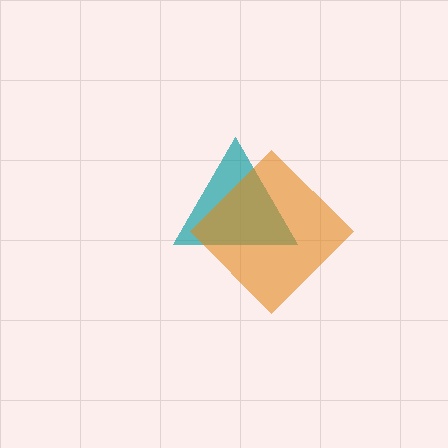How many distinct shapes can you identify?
There are 2 distinct shapes: a teal triangle, an orange diamond.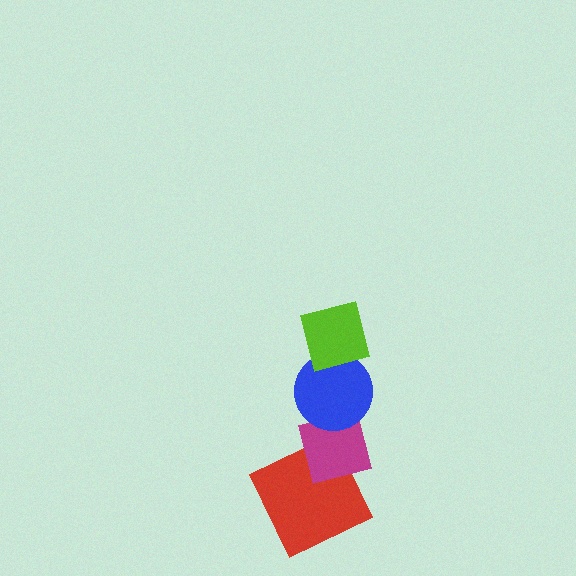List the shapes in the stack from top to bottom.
From top to bottom: the lime square, the blue circle, the magenta square, the red square.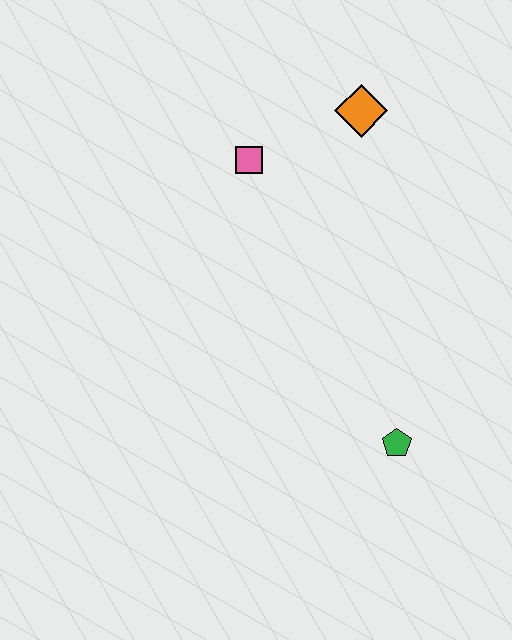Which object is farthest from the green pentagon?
The orange diamond is farthest from the green pentagon.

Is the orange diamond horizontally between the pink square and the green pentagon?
Yes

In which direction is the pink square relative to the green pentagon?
The pink square is above the green pentagon.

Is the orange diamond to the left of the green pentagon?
Yes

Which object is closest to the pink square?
The orange diamond is closest to the pink square.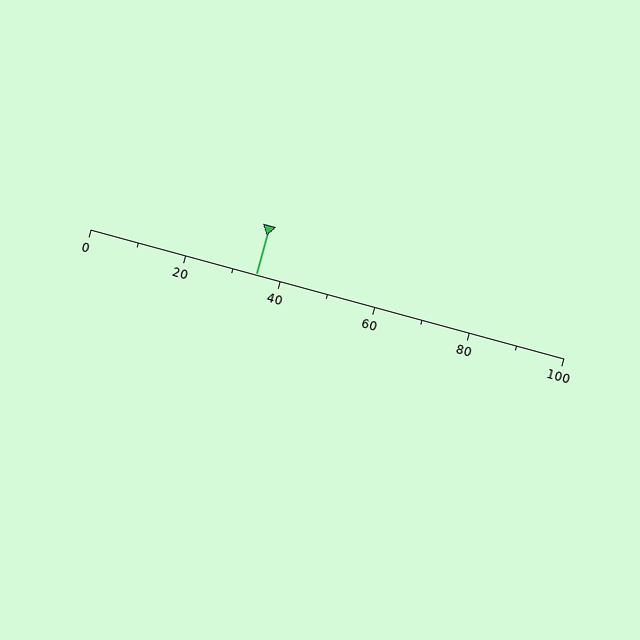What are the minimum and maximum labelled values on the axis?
The axis runs from 0 to 100.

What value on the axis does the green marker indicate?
The marker indicates approximately 35.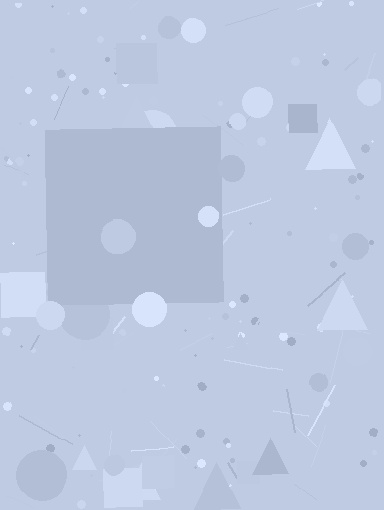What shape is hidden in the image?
A square is hidden in the image.